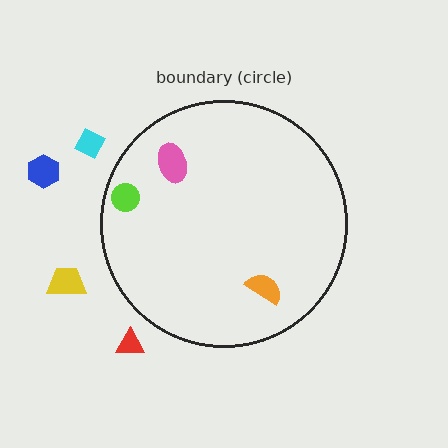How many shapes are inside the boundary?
3 inside, 4 outside.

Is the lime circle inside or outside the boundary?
Inside.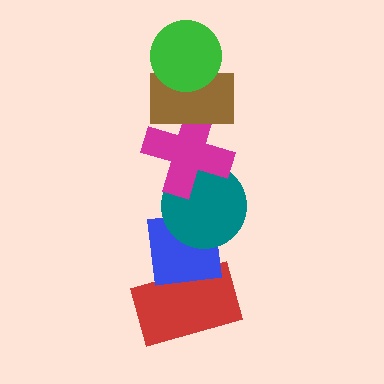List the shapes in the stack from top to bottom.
From top to bottom: the green circle, the brown rectangle, the magenta cross, the teal circle, the blue square, the red rectangle.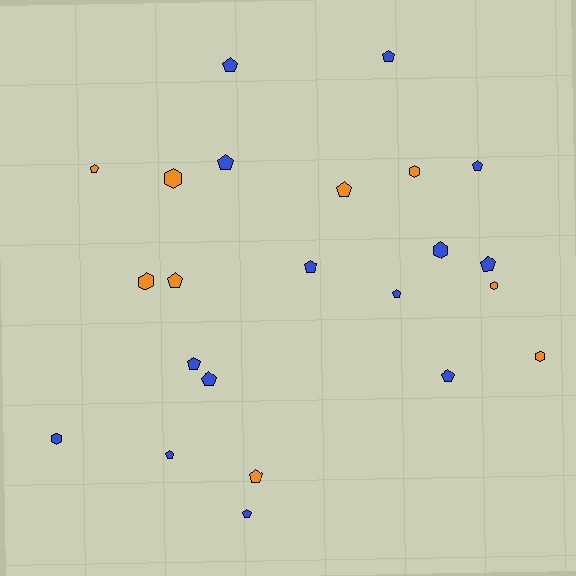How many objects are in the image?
There are 23 objects.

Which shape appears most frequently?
Pentagon, with 16 objects.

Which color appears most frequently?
Blue, with 14 objects.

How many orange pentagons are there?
There are 4 orange pentagons.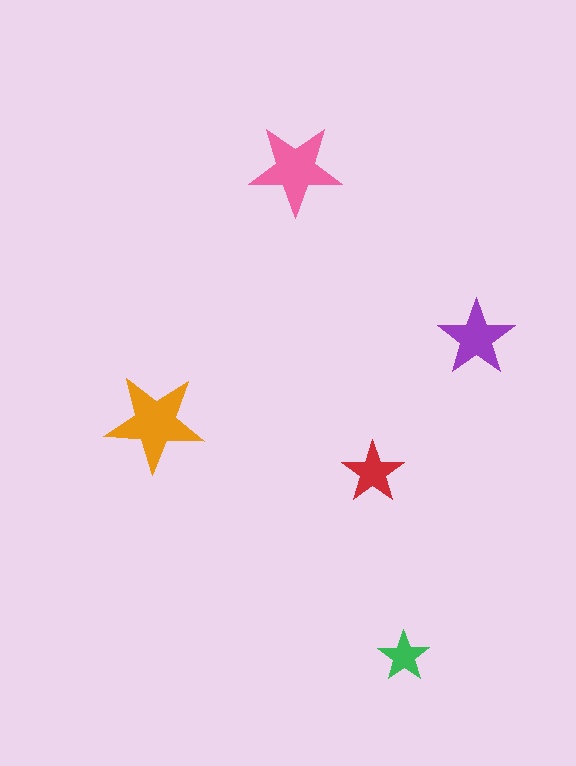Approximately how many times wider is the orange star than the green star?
About 2 times wider.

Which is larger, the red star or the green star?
The red one.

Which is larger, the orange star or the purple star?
The orange one.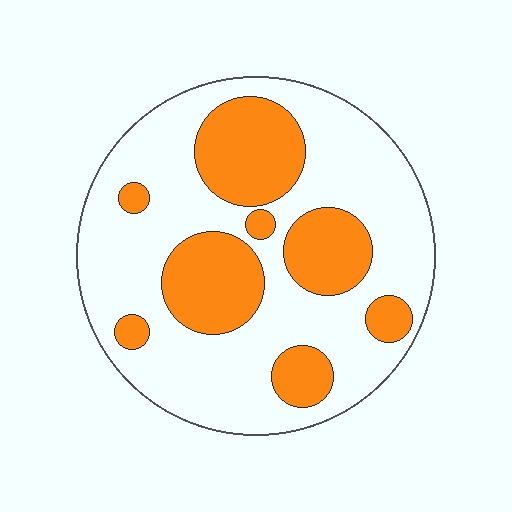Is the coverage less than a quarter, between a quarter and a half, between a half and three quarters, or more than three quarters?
Between a quarter and a half.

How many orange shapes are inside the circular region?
8.